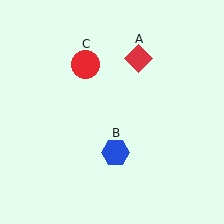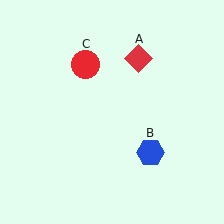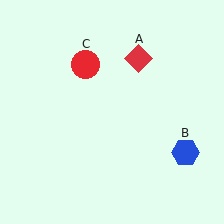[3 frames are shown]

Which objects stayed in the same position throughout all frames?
Red diamond (object A) and red circle (object C) remained stationary.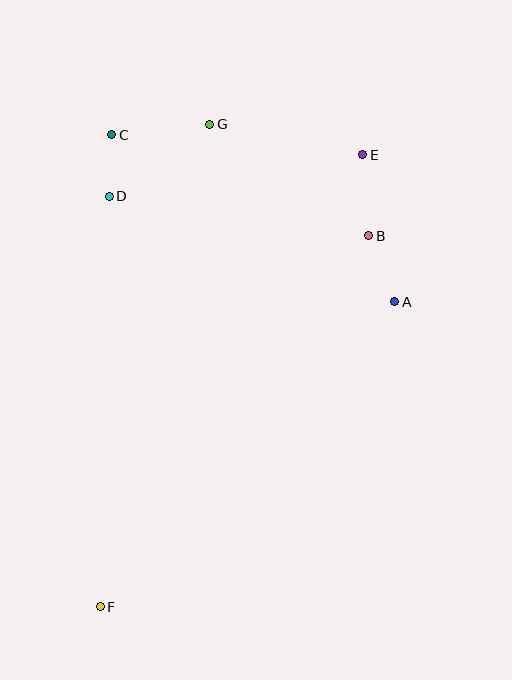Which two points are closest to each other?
Points C and D are closest to each other.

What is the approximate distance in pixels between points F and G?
The distance between F and G is approximately 495 pixels.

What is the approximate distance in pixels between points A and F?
The distance between A and F is approximately 424 pixels.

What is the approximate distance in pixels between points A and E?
The distance between A and E is approximately 150 pixels.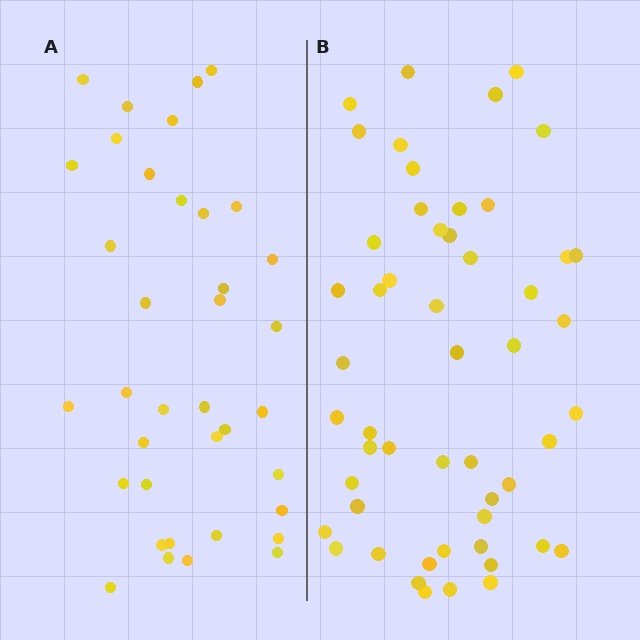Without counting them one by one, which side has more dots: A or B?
Region B (the right region) has more dots.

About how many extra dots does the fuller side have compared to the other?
Region B has approximately 15 more dots than region A.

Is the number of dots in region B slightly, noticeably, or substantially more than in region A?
Region B has noticeably more, but not dramatically so. The ratio is roughly 1.4 to 1.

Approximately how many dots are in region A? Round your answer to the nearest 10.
About 40 dots. (The exact count is 37, which rounds to 40.)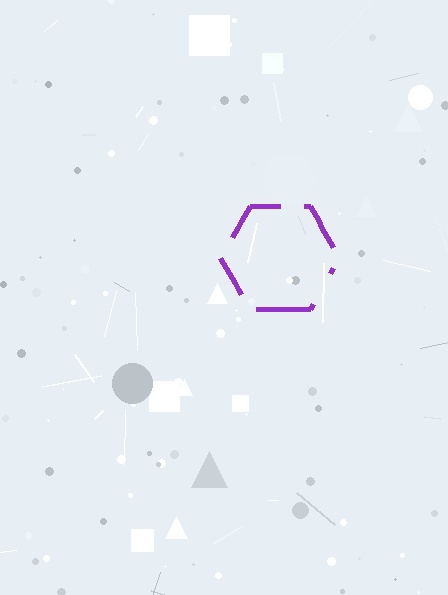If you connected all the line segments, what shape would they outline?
They would outline a hexagon.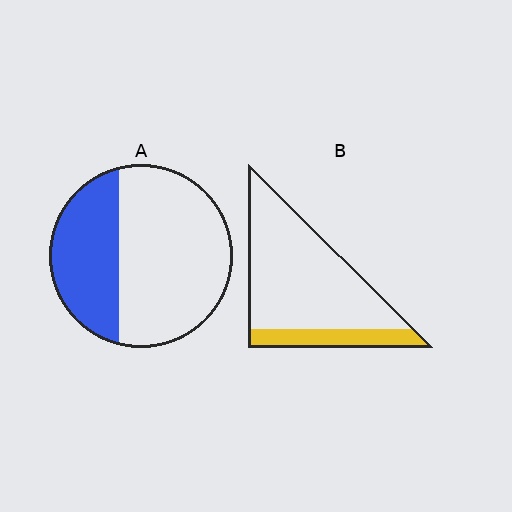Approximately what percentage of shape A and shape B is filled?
A is approximately 35% and B is approximately 20%.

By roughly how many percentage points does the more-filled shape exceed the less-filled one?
By roughly 15 percentage points (A over B).